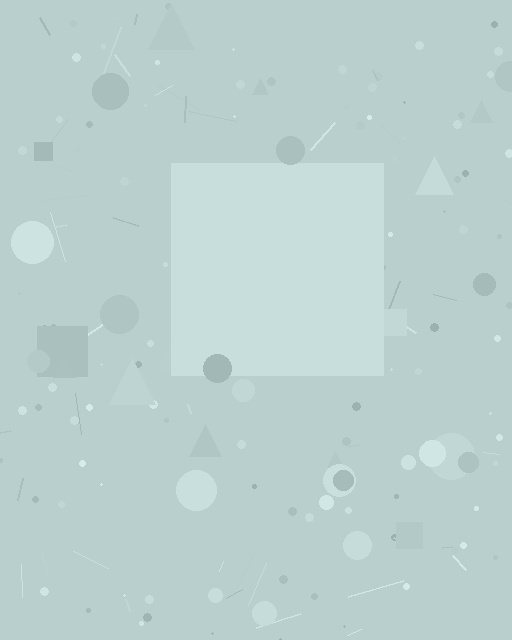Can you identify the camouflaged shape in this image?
The camouflaged shape is a square.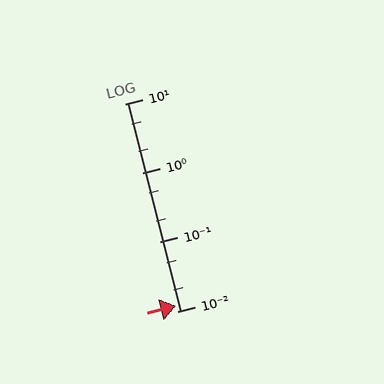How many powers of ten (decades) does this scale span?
The scale spans 3 decades, from 0.01 to 10.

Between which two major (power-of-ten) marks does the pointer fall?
The pointer is between 0.01 and 0.1.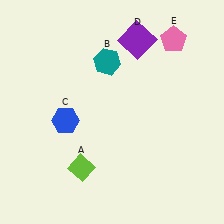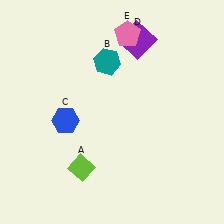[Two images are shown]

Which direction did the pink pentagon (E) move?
The pink pentagon (E) moved left.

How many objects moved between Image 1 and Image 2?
1 object moved between the two images.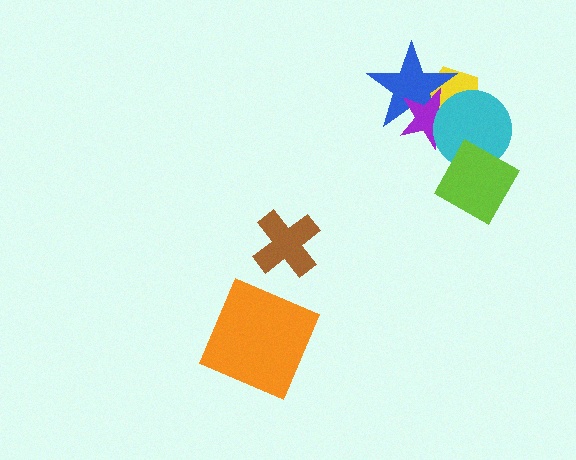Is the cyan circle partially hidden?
Yes, it is partially covered by another shape.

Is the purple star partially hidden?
Yes, it is partially covered by another shape.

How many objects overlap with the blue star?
3 objects overlap with the blue star.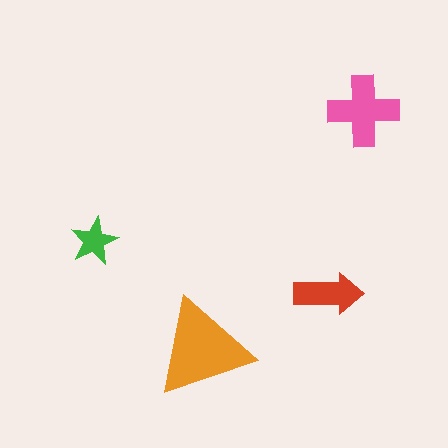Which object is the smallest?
The green star.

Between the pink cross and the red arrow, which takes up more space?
The pink cross.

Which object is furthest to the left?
The green star is leftmost.